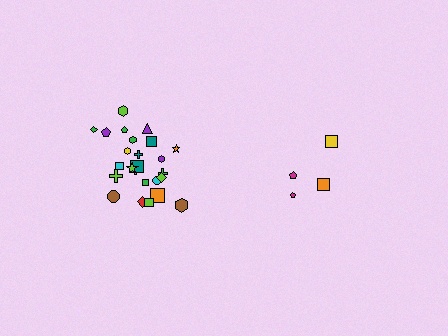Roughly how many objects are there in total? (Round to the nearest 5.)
Roughly 30 objects in total.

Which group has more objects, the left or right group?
The left group.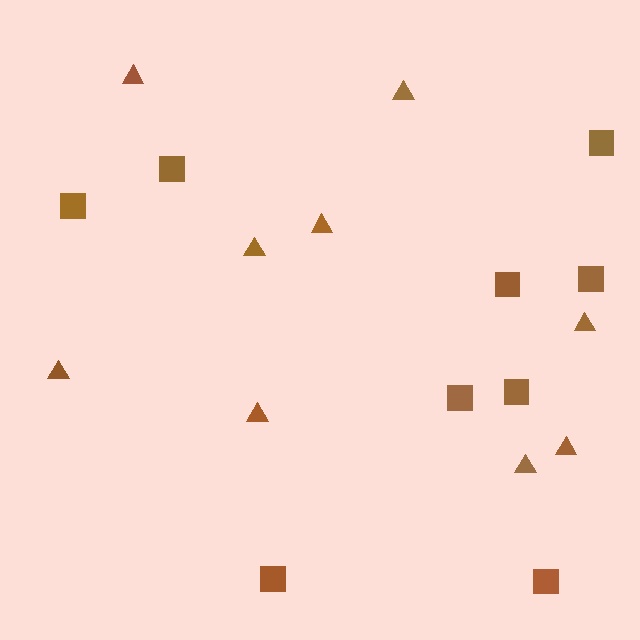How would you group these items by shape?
There are 2 groups: one group of squares (9) and one group of triangles (9).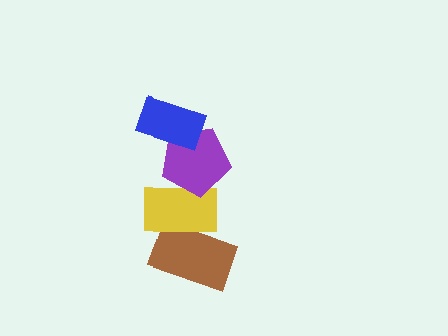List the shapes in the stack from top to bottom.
From top to bottom: the blue rectangle, the purple pentagon, the yellow rectangle, the brown rectangle.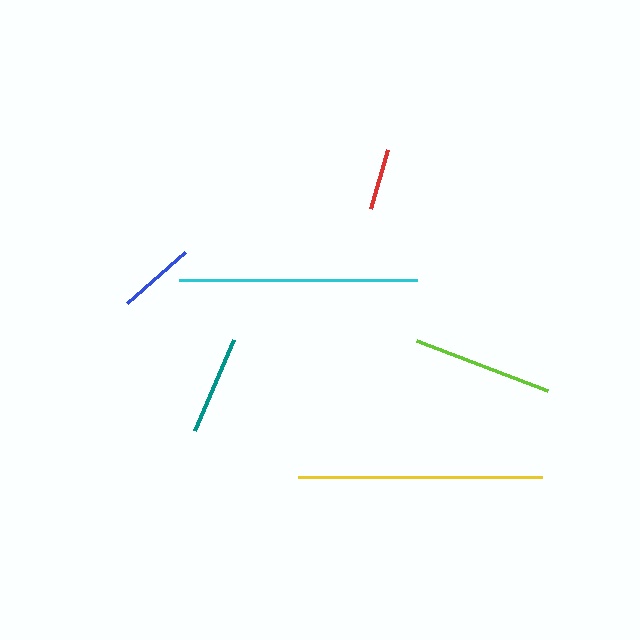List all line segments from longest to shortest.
From longest to shortest: yellow, cyan, lime, teal, blue, red.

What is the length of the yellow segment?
The yellow segment is approximately 244 pixels long.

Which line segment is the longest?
The yellow line is the longest at approximately 244 pixels.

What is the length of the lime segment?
The lime segment is approximately 140 pixels long.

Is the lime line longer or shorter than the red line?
The lime line is longer than the red line.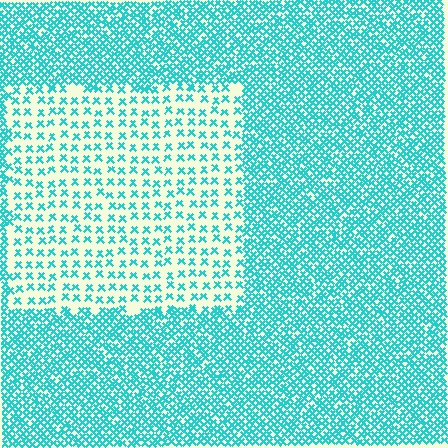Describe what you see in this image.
The image contains small cyan elements arranged at two different densities. A rectangle-shaped region is visible where the elements are less densely packed than the surrounding area.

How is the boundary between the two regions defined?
The boundary is defined by a change in element density (approximately 2.8x ratio). All elements are the same color, size, and shape.